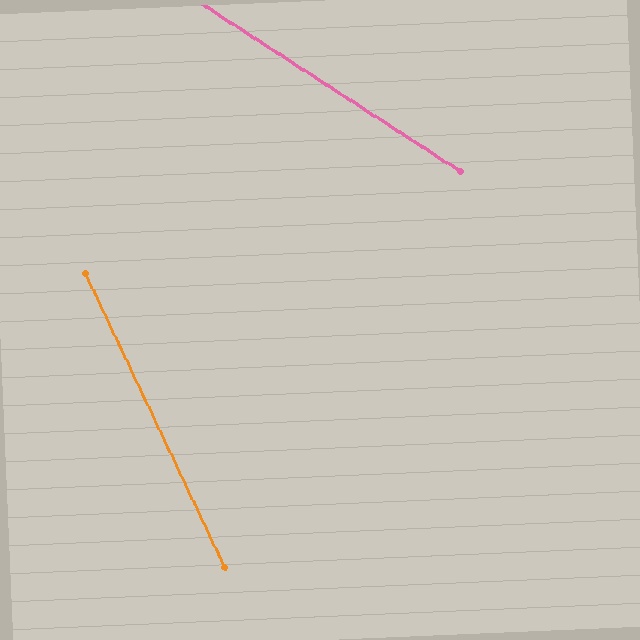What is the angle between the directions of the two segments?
Approximately 32 degrees.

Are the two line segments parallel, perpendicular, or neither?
Neither parallel nor perpendicular — they differ by about 32°.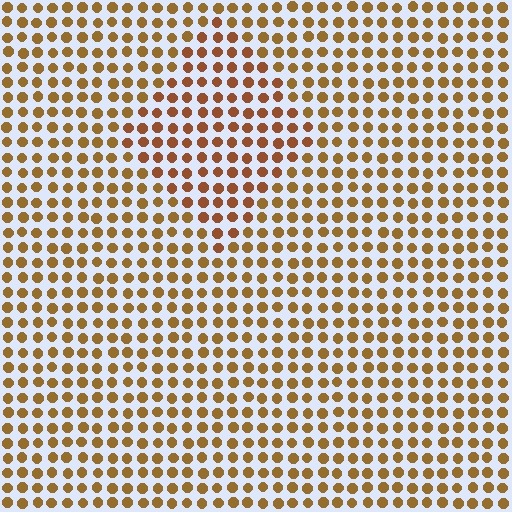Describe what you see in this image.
The image is filled with small brown elements in a uniform arrangement. A diamond-shaped region is visible where the elements are tinted to a slightly different hue, forming a subtle color boundary.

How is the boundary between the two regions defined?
The boundary is defined purely by a slight shift in hue (about 17 degrees). Spacing, size, and orientation are identical on both sides.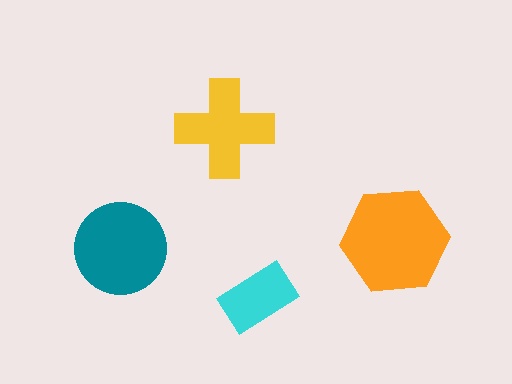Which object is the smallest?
The cyan rectangle.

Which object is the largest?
The orange hexagon.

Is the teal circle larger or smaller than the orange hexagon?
Smaller.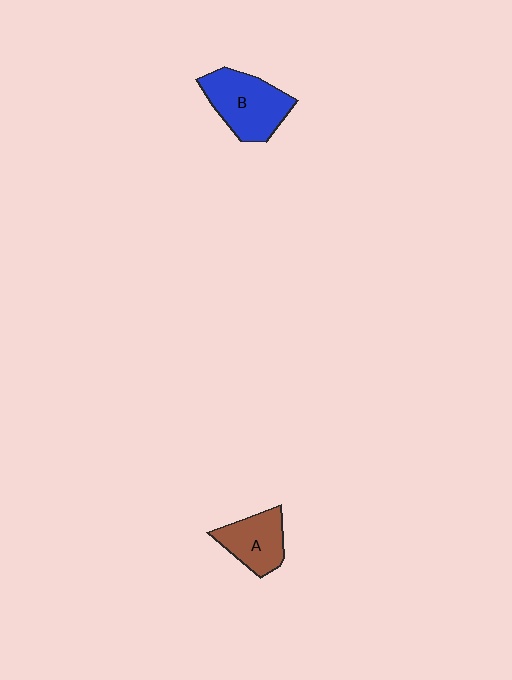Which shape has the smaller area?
Shape A (brown).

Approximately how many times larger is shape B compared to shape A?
Approximately 1.4 times.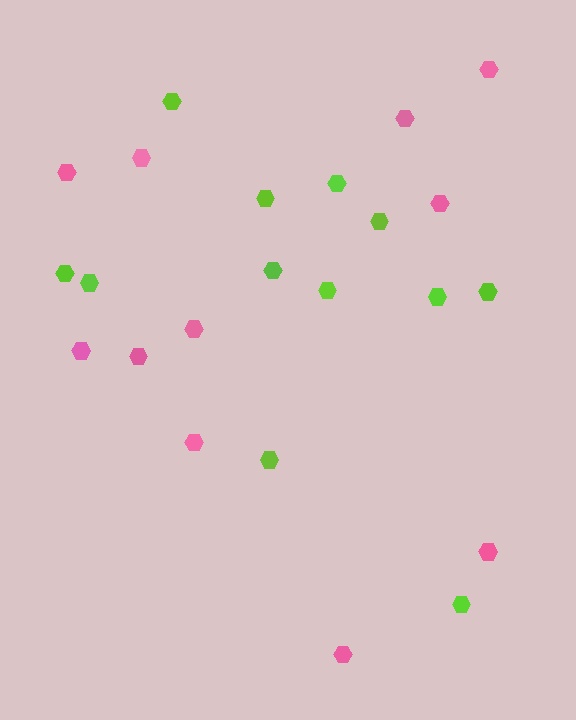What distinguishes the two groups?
There are 2 groups: one group of lime hexagons (12) and one group of pink hexagons (11).